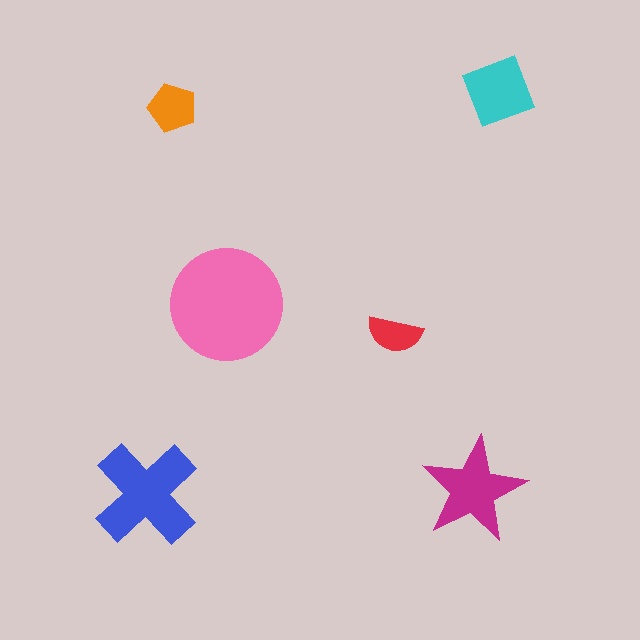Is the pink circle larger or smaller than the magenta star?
Larger.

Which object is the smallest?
The red semicircle.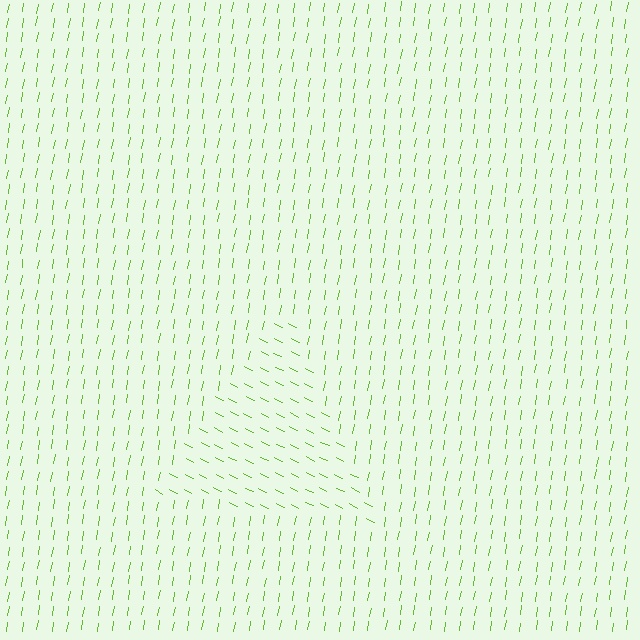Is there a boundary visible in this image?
Yes, there is a texture boundary formed by a change in line orientation.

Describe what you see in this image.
The image is filled with small lime line segments. A triangle region in the image has lines oriented differently from the surrounding lines, creating a visible texture boundary.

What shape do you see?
I see a triangle.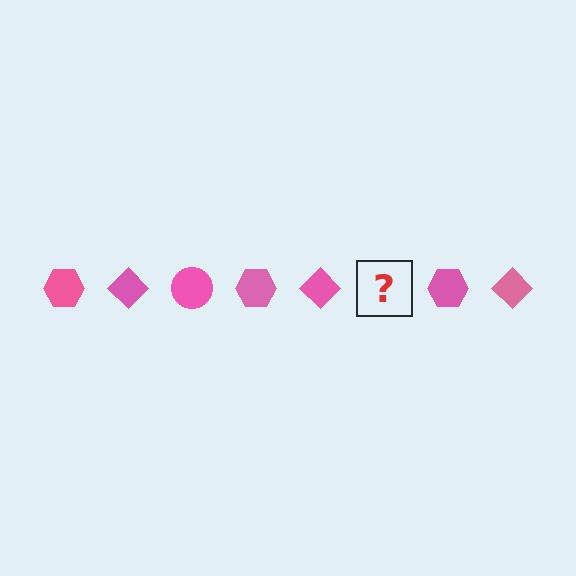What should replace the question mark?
The question mark should be replaced with a pink circle.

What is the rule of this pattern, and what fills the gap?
The rule is that the pattern cycles through hexagon, diamond, circle shapes in pink. The gap should be filled with a pink circle.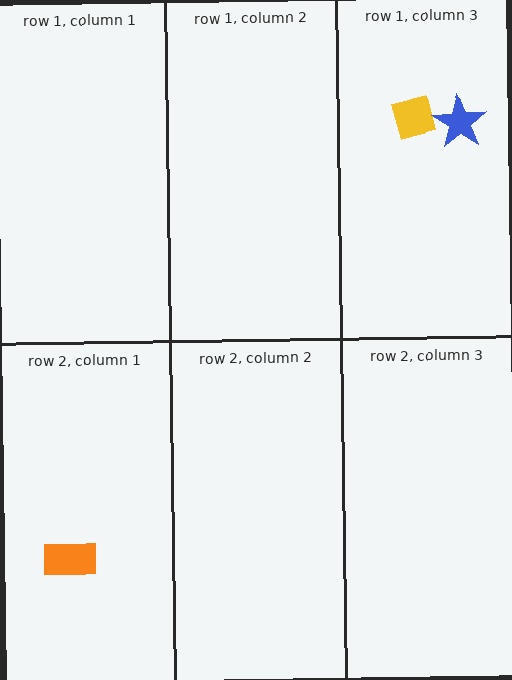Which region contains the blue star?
The row 1, column 3 region.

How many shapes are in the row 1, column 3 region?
2.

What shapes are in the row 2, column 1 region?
The orange rectangle.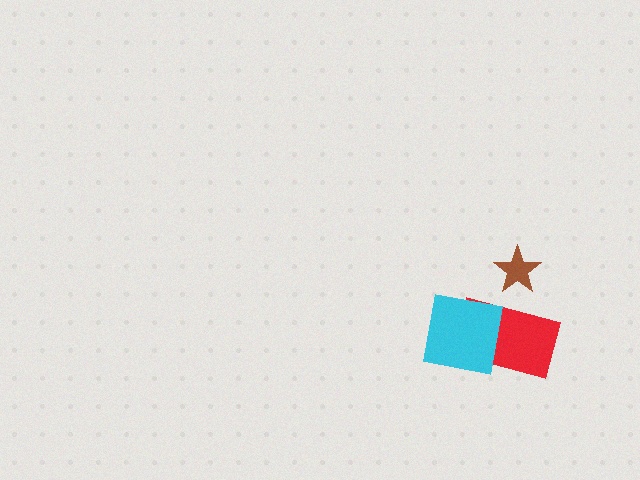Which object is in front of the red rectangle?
The cyan square is in front of the red rectangle.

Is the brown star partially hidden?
No, no other shape covers it.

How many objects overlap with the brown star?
0 objects overlap with the brown star.